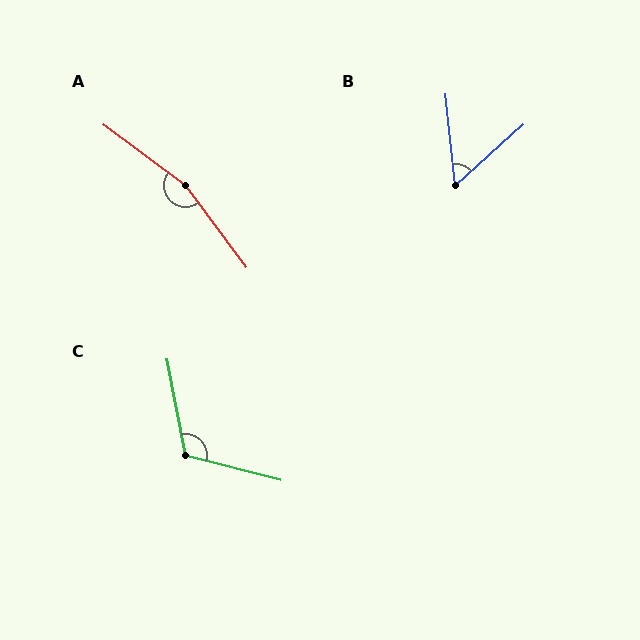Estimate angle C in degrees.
Approximately 115 degrees.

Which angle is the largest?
A, at approximately 163 degrees.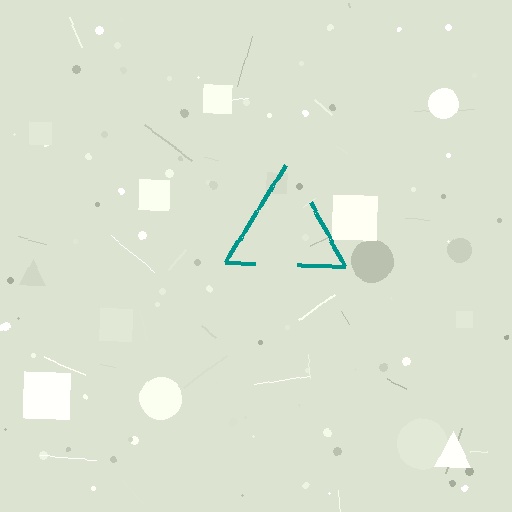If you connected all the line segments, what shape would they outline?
They would outline a triangle.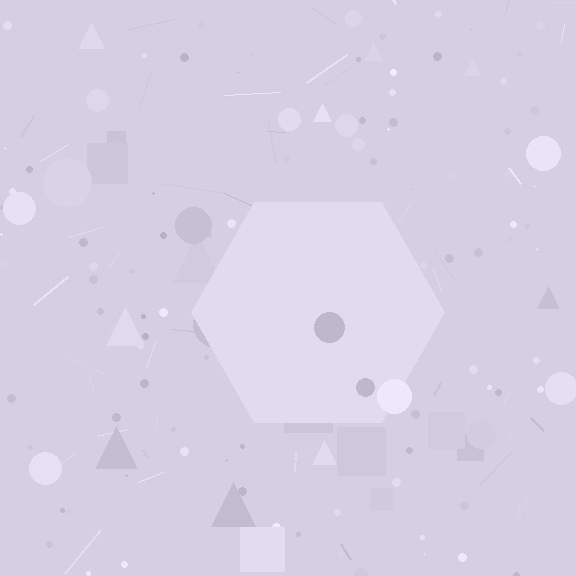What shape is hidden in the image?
A hexagon is hidden in the image.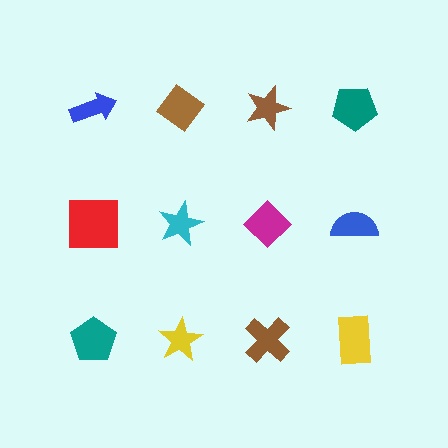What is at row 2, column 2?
A cyan star.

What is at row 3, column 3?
A brown cross.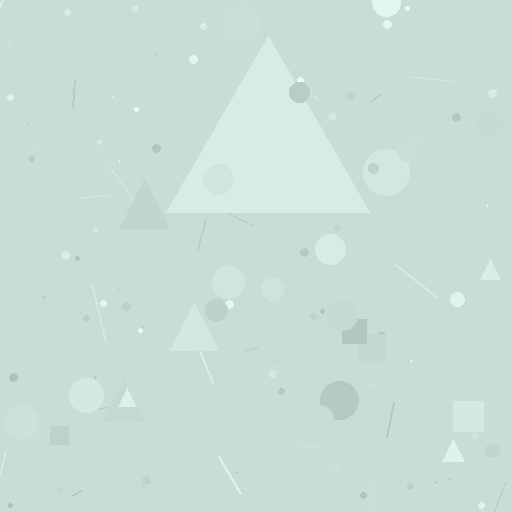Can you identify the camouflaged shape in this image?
The camouflaged shape is a triangle.